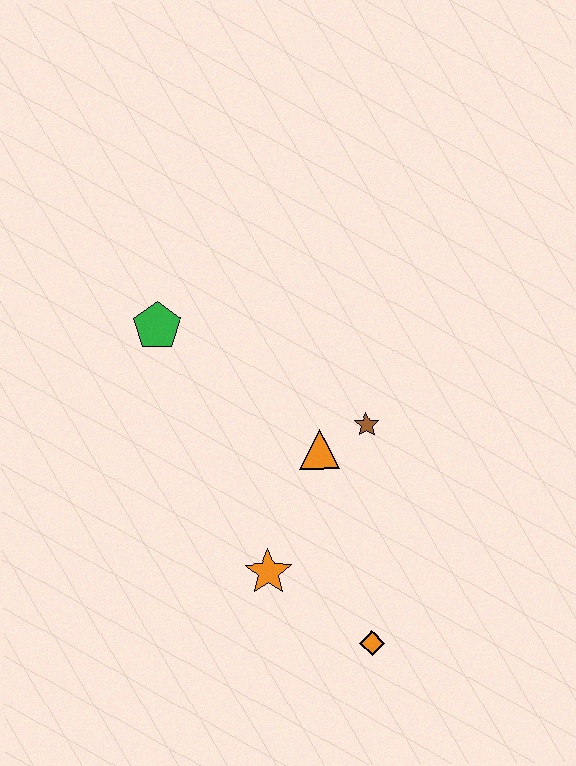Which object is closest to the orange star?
The orange diamond is closest to the orange star.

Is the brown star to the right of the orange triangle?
Yes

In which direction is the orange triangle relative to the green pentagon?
The orange triangle is to the right of the green pentagon.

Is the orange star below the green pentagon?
Yes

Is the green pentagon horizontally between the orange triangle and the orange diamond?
No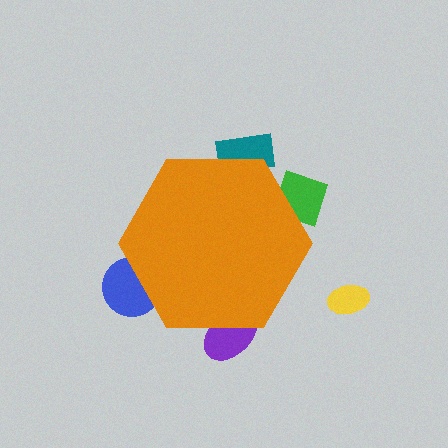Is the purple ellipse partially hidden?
Yes, the purple ellipse is partially hidden behind the orange hexagon.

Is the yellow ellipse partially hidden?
No, the yellow ellipse is fully visible.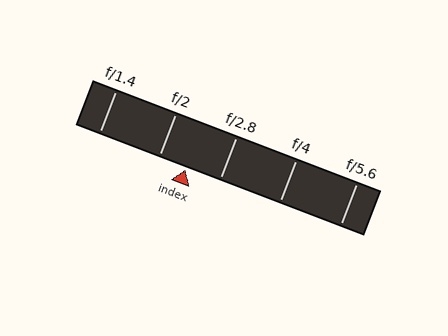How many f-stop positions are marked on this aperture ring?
There are 5 f-stop positions marked.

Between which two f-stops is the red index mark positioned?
The index mark is between f/2 and f/2.8.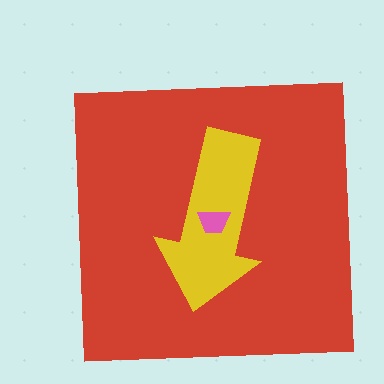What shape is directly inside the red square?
The yellow arrow.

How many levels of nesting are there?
3.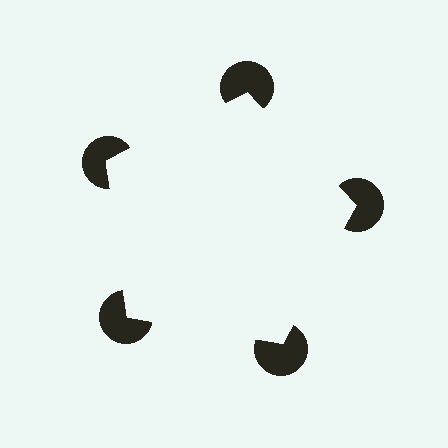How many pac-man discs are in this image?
There are 5 — one at each vertex of the illusory pentagon.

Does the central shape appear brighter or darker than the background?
It typically appears slightly brighter than the background, even though no actual brightness change is drawn.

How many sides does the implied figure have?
5 sides.